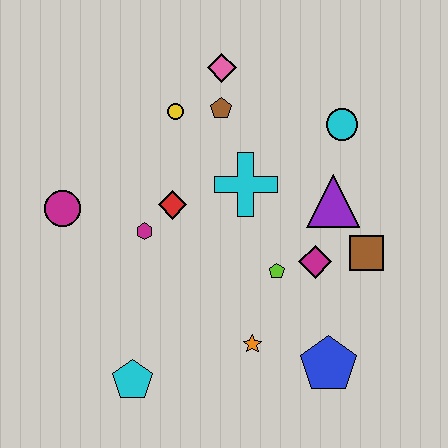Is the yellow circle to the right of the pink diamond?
No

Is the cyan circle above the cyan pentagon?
Yes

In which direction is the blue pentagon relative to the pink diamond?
The blue pentagon is below the pink diamond.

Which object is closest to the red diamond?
The magenta hexagon is closest to the red diamond.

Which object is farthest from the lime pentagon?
The magenta circle is farthest from the lime pentagon.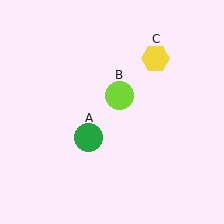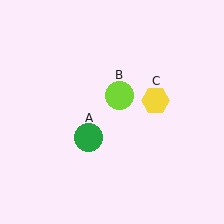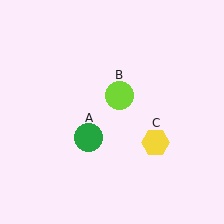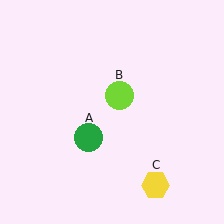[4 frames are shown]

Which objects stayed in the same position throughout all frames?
Green circle (object A) and lime circle (object B) remained stationary.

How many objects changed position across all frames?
1 object changed position: yellow hexagon (object C).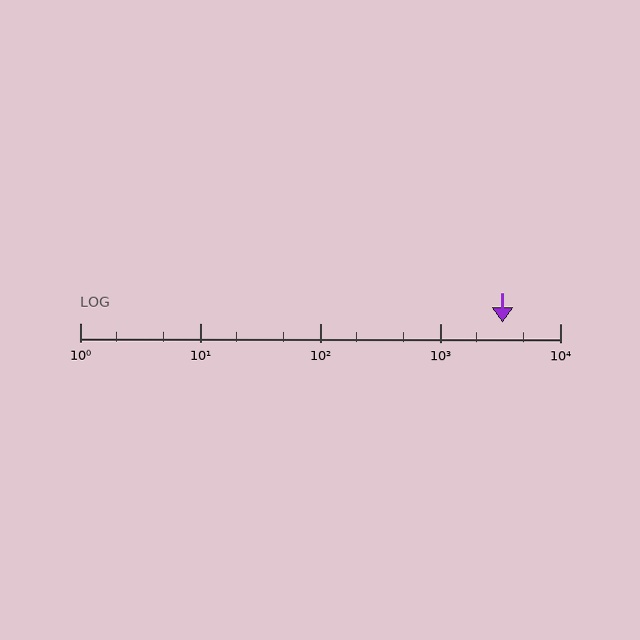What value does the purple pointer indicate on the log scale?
The pointer indicates approximately 3300.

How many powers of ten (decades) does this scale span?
The scale spans 4 decades, from 1 to 10000.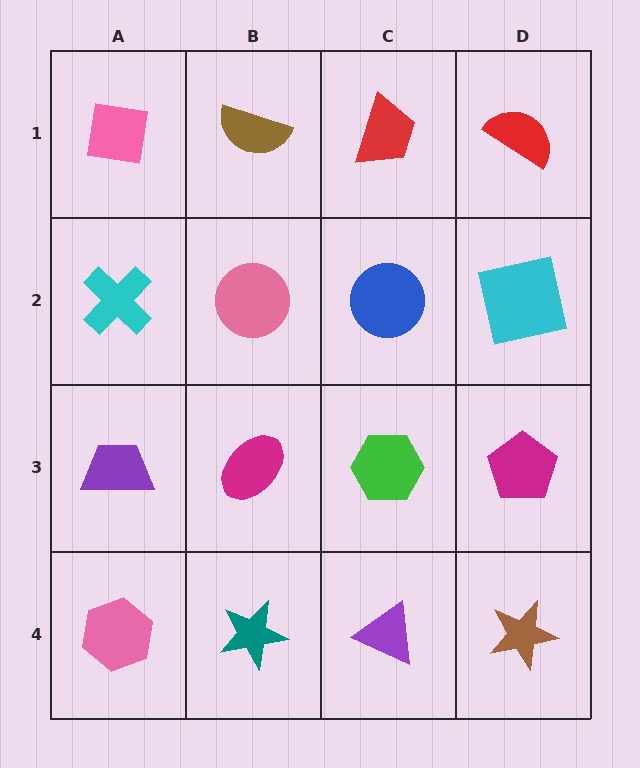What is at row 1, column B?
A brown semicircle.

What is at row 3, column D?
A magenta pentagon.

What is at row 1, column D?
A red semicircle.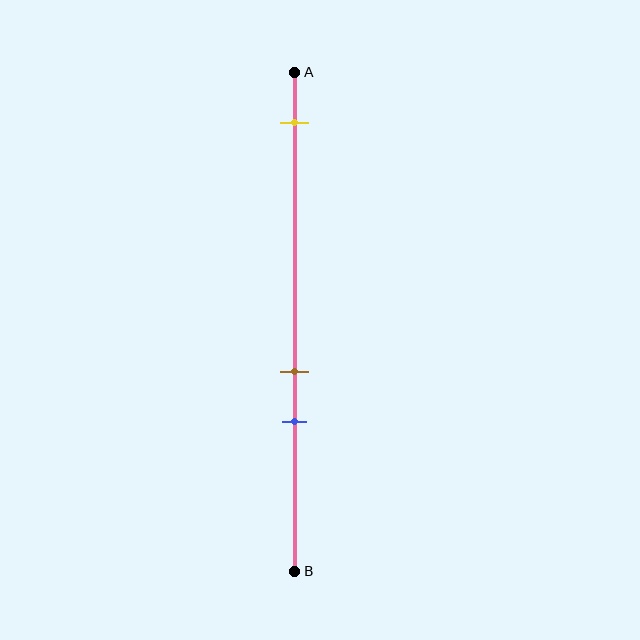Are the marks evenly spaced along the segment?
No, the marks are not evenly spaced.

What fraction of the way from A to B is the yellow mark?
The yellow mark is approximately 10% (0.1) of the way from A to B.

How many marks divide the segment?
There are 3 marks dividing the segment.